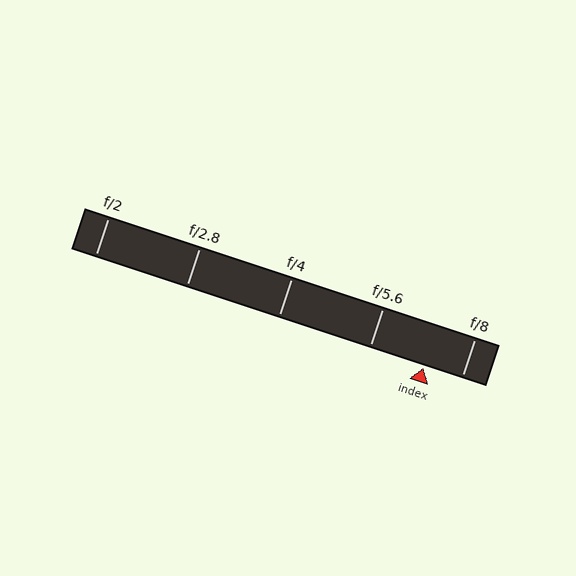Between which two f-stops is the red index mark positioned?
The index mark is between f/5.6 and f/8.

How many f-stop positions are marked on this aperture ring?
There are 5 f-stop positions marked.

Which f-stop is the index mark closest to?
The index mark is closest to f/8.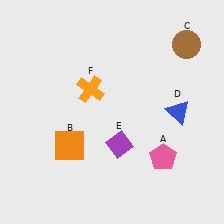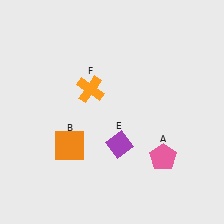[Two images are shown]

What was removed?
The brown circle (C), the blue triangle (D) were removed in Image 2.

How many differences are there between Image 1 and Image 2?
There are 2 differences between the two images.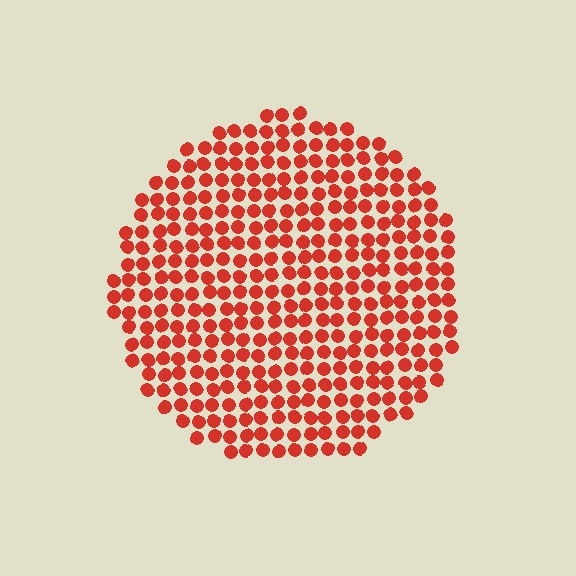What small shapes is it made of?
It is made of small circles.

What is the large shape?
The large shape is a circle.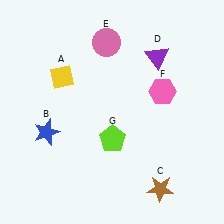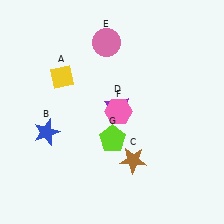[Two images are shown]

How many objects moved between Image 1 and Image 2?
3 objects moved between the two images.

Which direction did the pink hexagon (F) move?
The pink hexagon (F) moved left.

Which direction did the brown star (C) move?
The brown star (C) moved up.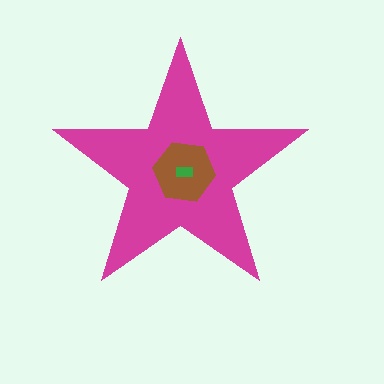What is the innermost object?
The green rectangle.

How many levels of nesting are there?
3.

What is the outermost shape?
The magenta star.